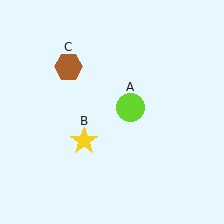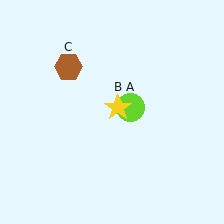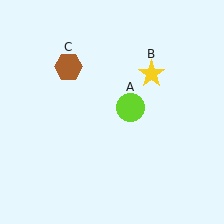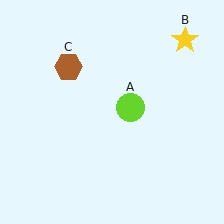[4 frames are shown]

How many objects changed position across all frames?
1 object changed position: yellow star (object B).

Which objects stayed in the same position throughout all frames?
Lime circle (object A) and brown hexagon (object C) remained stationary.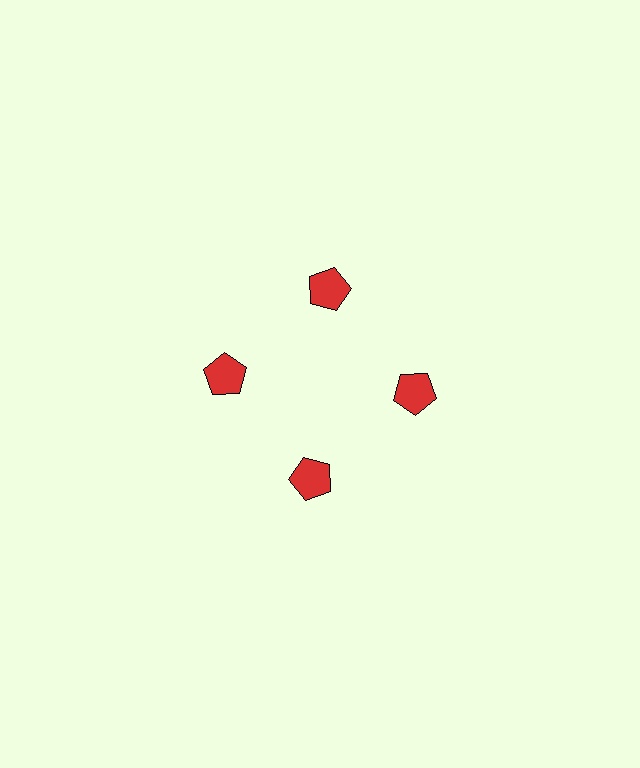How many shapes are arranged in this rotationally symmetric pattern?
There are 4 shapes, arranged in 4 groups of 1.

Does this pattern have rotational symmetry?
Yes, this pattern has 4-fold rotational symmetry. It looks the same after rotating 90 degrees around the center.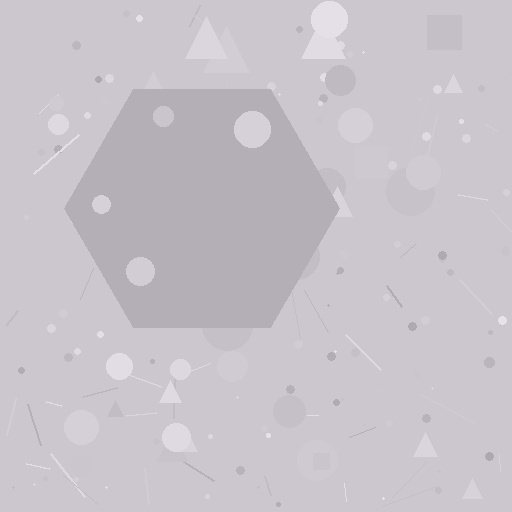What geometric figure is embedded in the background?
A hexagon is embedded in the background.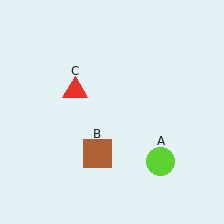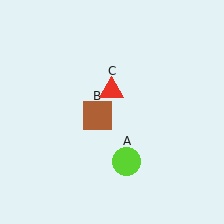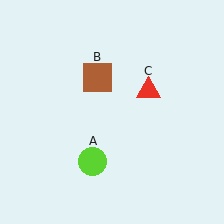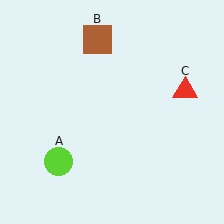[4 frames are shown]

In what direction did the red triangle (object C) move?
The red triangle (object C) moved right.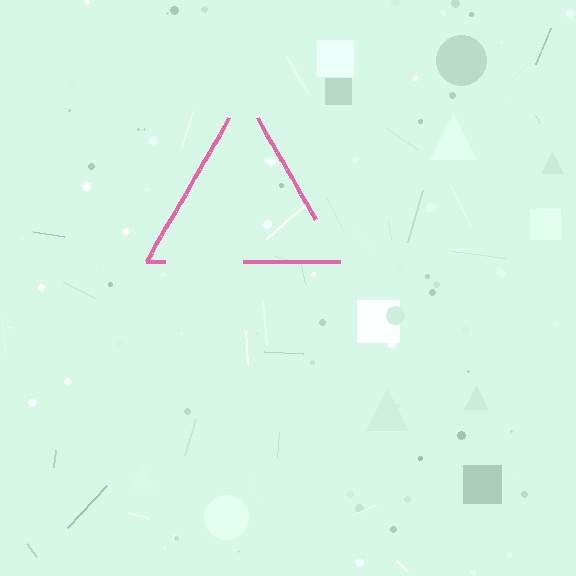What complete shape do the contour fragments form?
The contour fragments form a triangle.